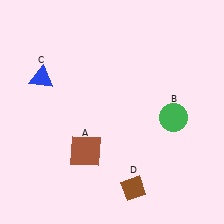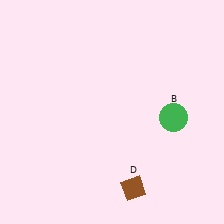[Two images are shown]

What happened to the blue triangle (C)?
The blue triangle (C) was removed in Image 2. It was in the top-left area of Image 1.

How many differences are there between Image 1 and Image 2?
There are 2 differences between the two images.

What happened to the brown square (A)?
The brown square (A) was removed in Image 2. It was in the bottom-left area of Image 1.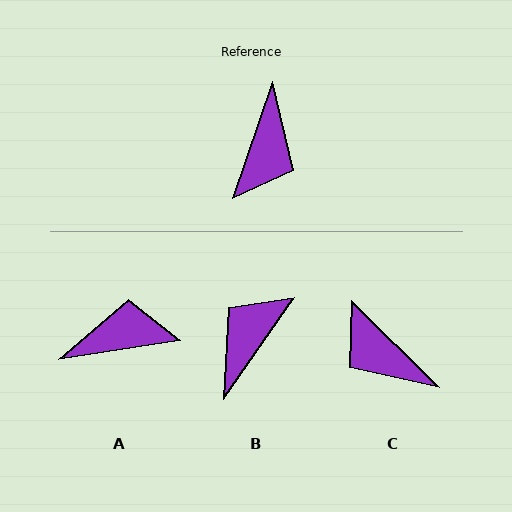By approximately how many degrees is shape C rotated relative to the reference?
Approximately 116 degrees clockwise.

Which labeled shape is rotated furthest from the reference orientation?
B, about 164 degrees away.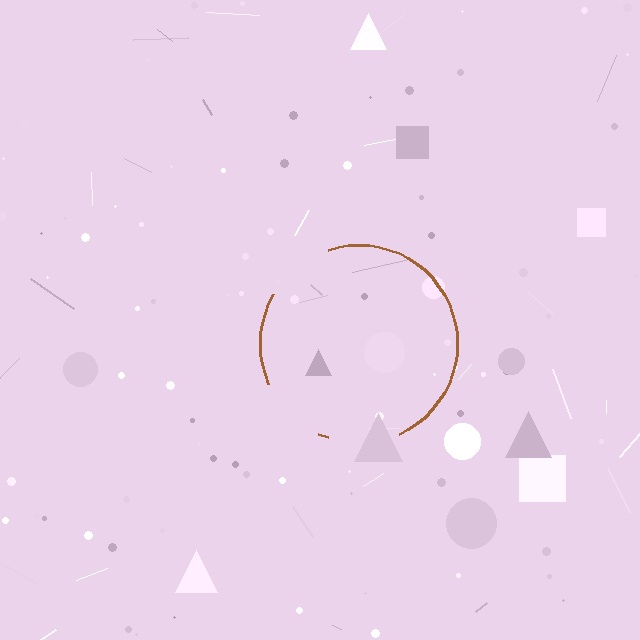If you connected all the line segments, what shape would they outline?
They would outline a circle.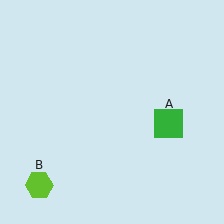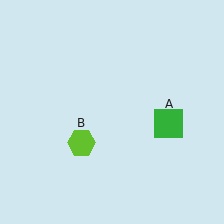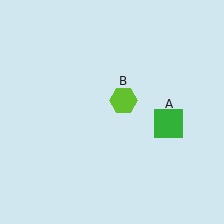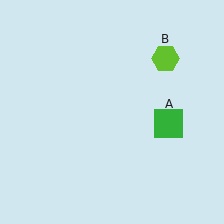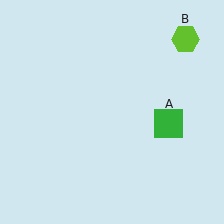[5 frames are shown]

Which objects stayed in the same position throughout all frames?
Green square (object A) remained stationary.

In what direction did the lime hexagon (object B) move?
The lime hexagon (object B) moved up and to the right.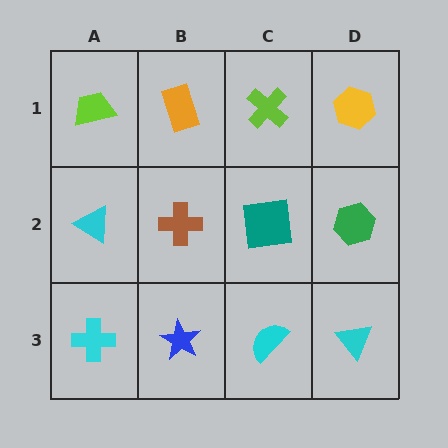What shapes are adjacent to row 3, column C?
A teal square (row 2, column C), a blue star (row 3, column B), a cyan triangle (row 3, column D).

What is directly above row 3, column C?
A teal square.